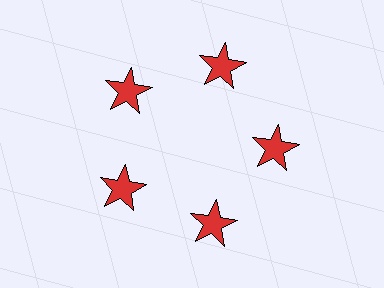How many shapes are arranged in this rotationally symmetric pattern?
There are 5 shapes, arranged in 5 groups of 1.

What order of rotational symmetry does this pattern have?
This pattern has 5-fold rotational symmetry.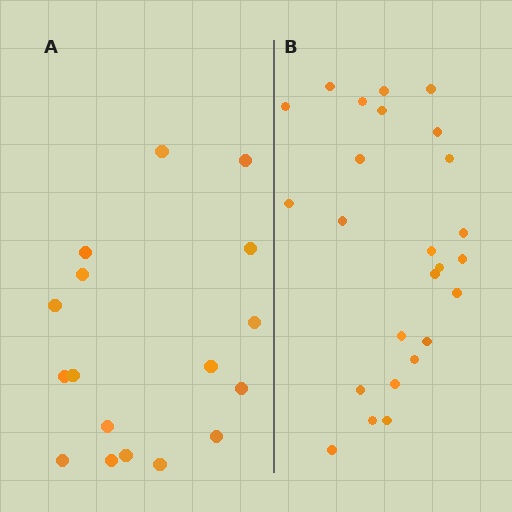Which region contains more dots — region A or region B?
Region B (the right region) has more dots.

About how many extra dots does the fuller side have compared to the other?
Region B has roughly 8 or so more dots than region A.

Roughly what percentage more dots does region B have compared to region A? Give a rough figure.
About 45% more.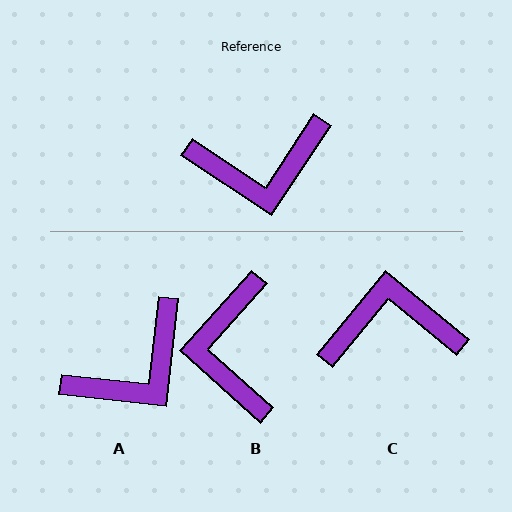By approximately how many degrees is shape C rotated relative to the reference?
Approximately 174 degrees counter-clockwise.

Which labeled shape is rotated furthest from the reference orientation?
C, about 174 degrees away.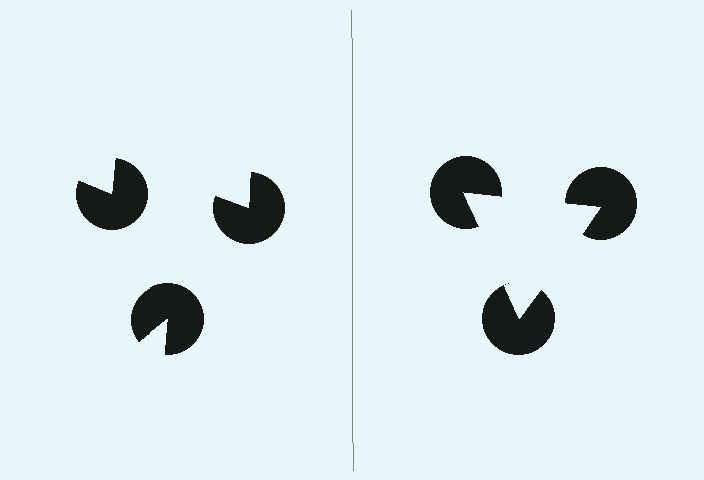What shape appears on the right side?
An illusory triangle.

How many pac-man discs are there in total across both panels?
6 — 3 on each side.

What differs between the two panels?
The pac-man discs are positioned identically on both sides; only the wedge orientations differ. On the right they align to a triangle; on the left they are misaligned.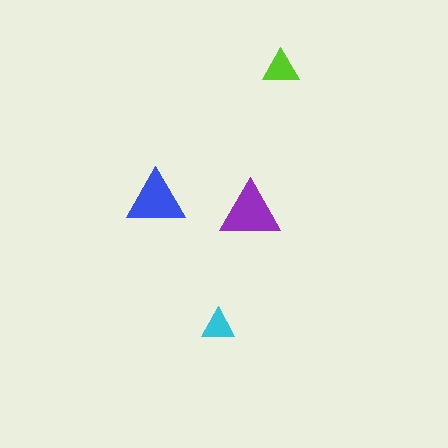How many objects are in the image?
There are 4 objects in the image.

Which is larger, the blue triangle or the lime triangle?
The blue one.